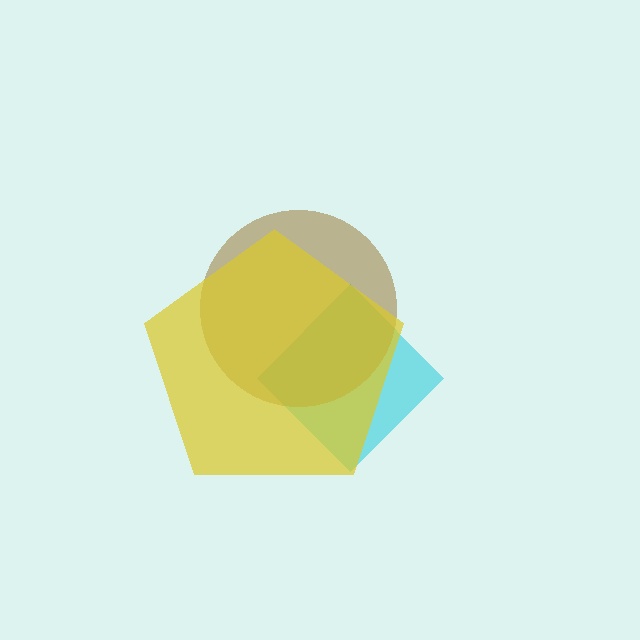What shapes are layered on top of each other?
The layered shapes are: a cyan diamond, a brown circle, a yellow pentagon.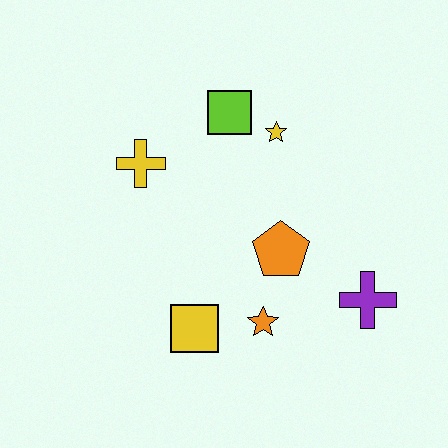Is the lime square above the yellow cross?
Yes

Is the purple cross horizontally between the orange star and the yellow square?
No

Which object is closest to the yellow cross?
The lime square is closest to the yellow cross.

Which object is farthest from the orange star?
The lime square is farthest from the orange star.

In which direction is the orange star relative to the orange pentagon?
The orange star is below the orange pentagon.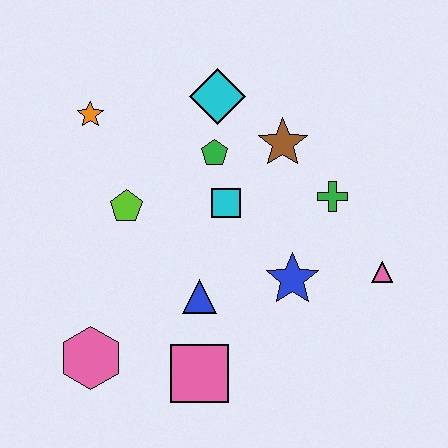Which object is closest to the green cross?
The brown star is closest to the green cross.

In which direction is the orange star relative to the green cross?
The orange star is to the left of the green cross.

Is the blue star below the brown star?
Yes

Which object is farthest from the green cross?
The pink hexagon is farthest from the green cross.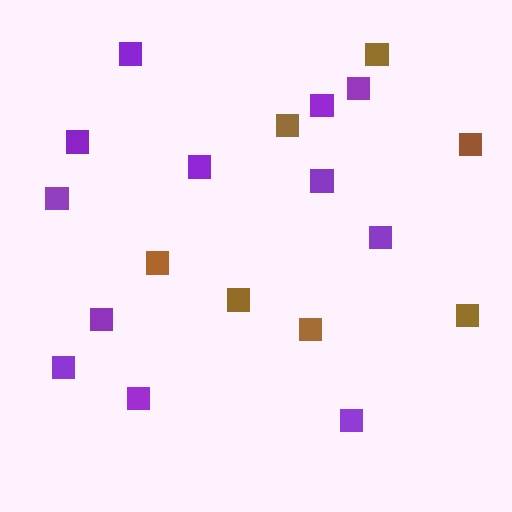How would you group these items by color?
There are 2 groups: one group of brown squares (7) and one group of purple squares (12).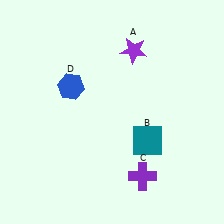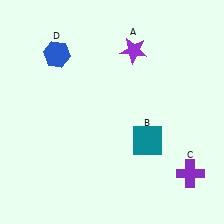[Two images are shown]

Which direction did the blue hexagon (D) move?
The blue hexagon (D) moved up.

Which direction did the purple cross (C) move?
The purple cross (C) moved right.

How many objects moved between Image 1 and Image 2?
2 objects moved between the two images.